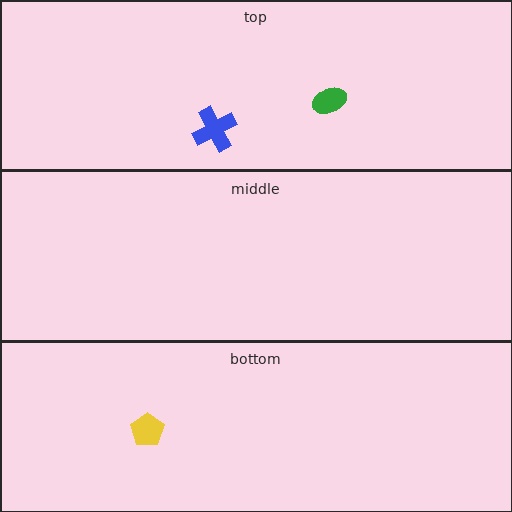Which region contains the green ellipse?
The top region.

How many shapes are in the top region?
2.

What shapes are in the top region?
The blue cross, the green ellipse.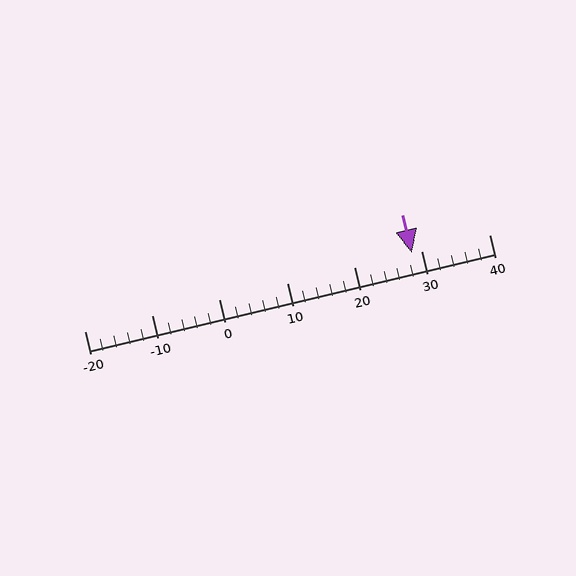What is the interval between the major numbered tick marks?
The major tick marks are spaced 10 units apart.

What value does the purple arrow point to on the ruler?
The purple arrow points to approximately 29.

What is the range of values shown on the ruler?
The ruler shows values from -20 to 40.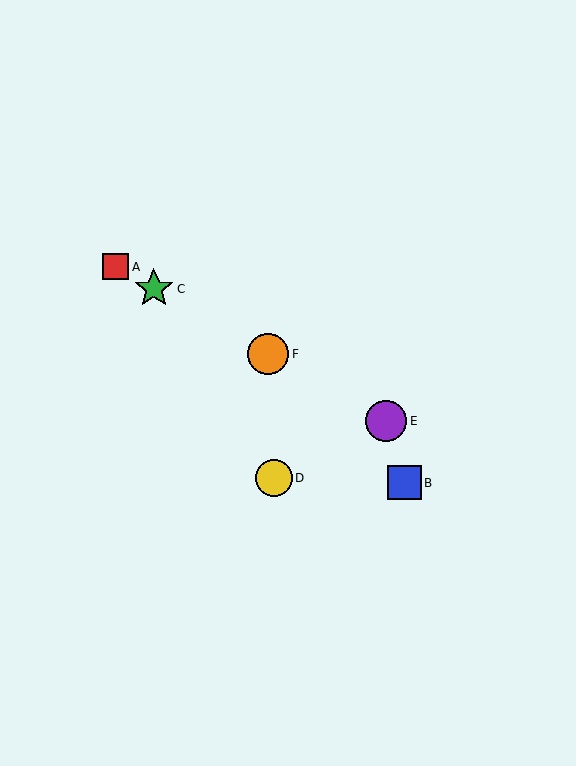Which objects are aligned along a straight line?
Objects A, C, E, F are aligned along a straight line.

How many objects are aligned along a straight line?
4 objects (A, C, E, F) are aligned along a straight line.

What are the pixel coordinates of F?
Object F is at (268, 354).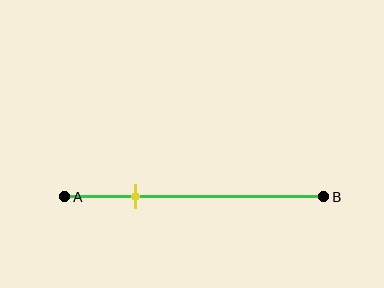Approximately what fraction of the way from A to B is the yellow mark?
The yellow mark is approximately 30% of the way from A to B.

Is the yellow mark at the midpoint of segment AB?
No, the mark is at about 30% from A, not at the 50% midpoint.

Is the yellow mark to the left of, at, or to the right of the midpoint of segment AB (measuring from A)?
The yellow mark is to the left of the midpoint of segment AB.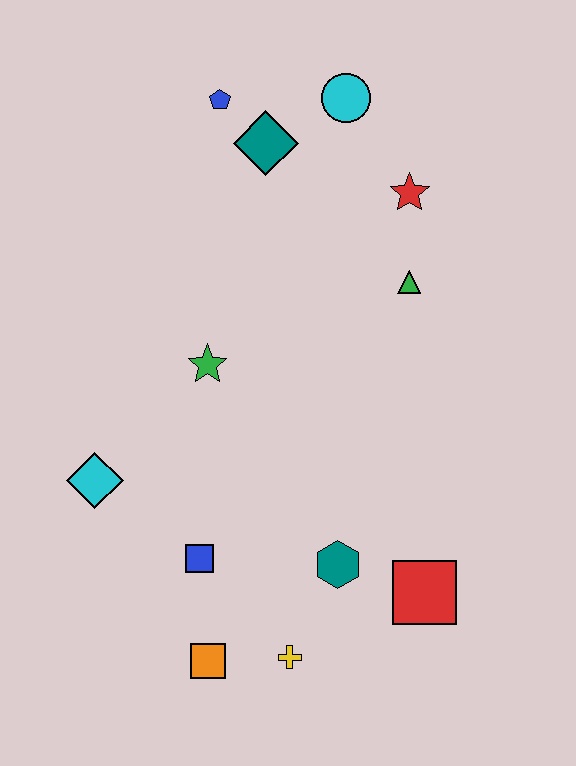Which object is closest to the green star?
The cyan diamond is closest to the green star.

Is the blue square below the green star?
Yes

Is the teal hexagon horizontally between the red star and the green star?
Yes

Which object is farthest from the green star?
The red square is farthest from the green star.